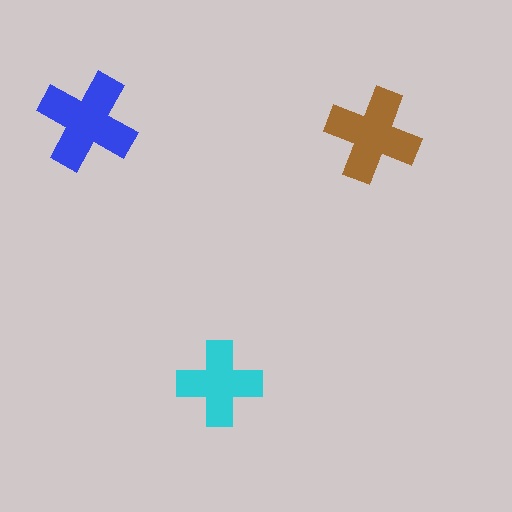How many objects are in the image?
There are 3 objects in the image.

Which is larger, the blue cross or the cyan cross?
The blue one.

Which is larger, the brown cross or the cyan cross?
The brown one.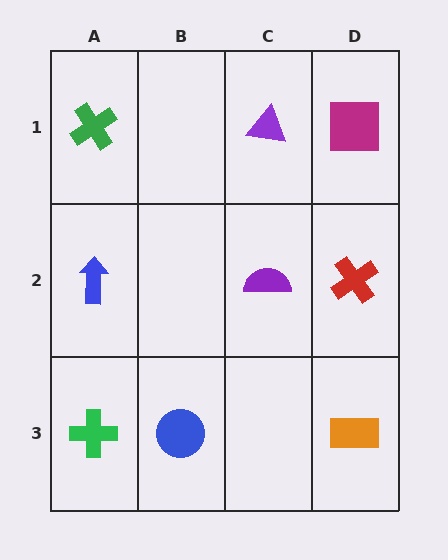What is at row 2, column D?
A red cross.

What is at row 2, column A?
A blue arrow.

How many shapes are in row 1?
3 shapes.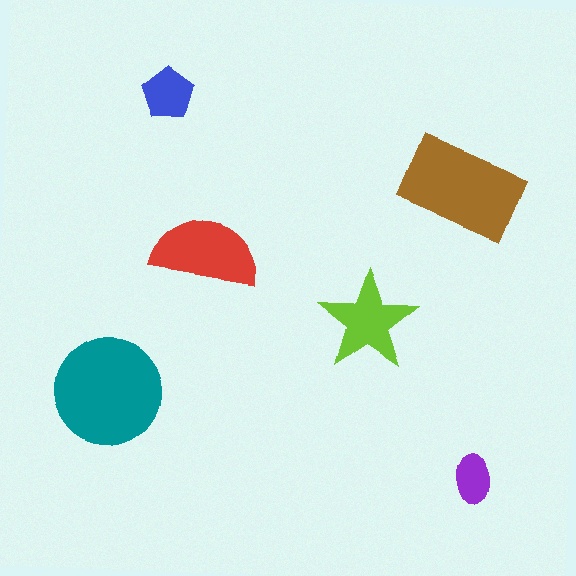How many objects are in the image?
There are 6 objects in the image.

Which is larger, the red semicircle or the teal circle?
The teal circle.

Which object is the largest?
The teal circle.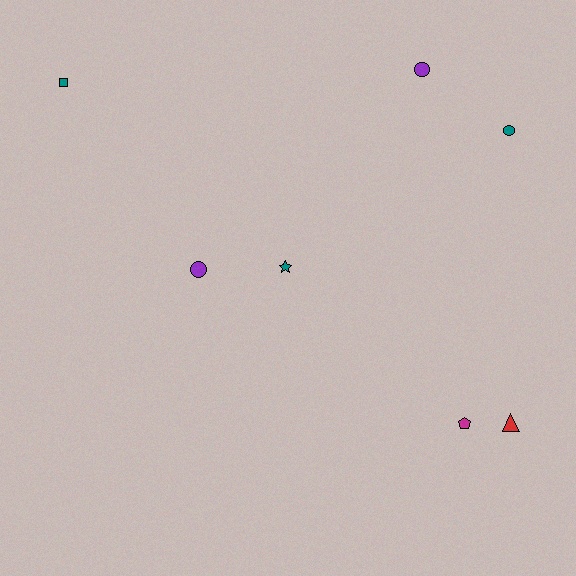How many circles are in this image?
There are 3 circles.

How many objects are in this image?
There are 7 objects.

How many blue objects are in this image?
There are no blue objects.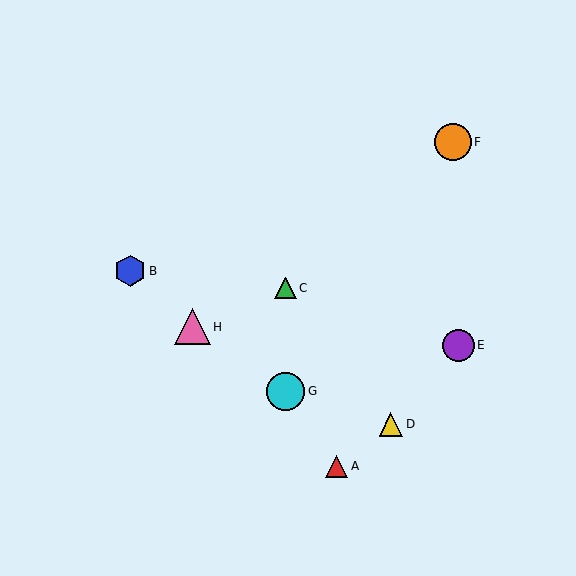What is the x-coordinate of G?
Object G is at x≈285.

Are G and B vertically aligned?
No, G is at x≈285 and B is at x≈130.